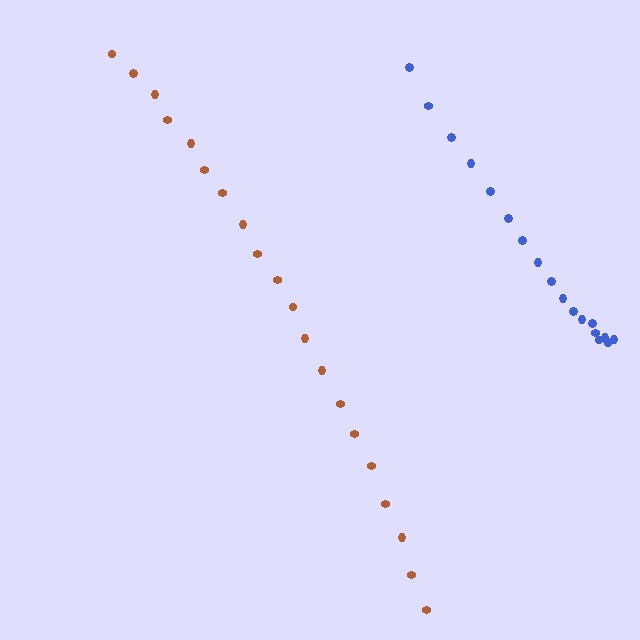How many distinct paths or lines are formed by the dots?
There are 2 distinct paths.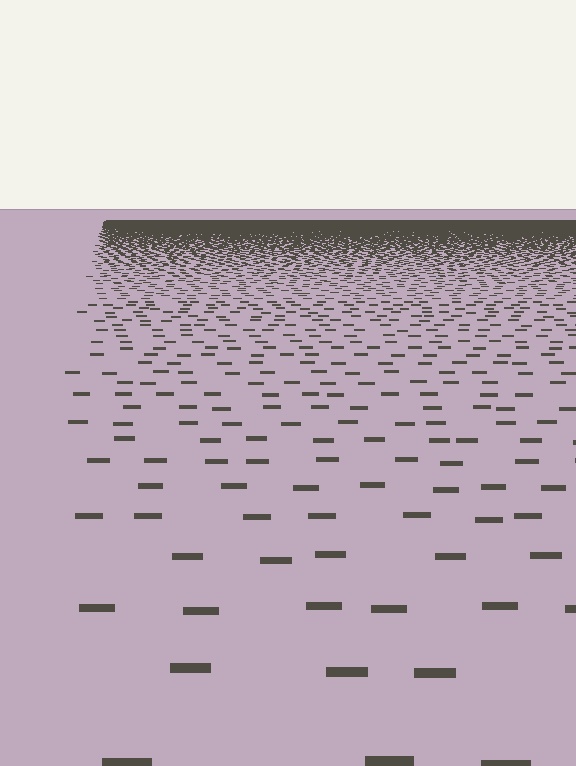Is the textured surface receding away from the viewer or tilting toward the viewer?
The surface is receding away from the viewer. Texture elements get smaller and denser toward the top.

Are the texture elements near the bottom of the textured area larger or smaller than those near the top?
Larger. Near the bottom, elements are closer to the viewer and appear at a bigger on-screen size.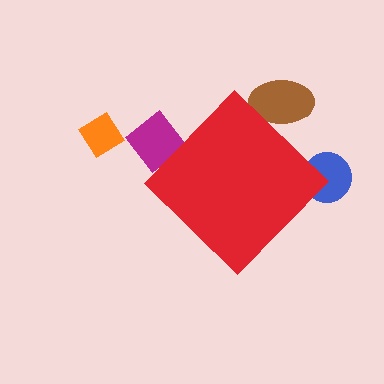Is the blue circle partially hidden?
Yes, the blue circle is partially hidden behind the red diamond.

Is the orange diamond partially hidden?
No, the orange diamond is fully visible.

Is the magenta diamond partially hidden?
Yes, the magenta diamond is partially hidden behind the red diamond.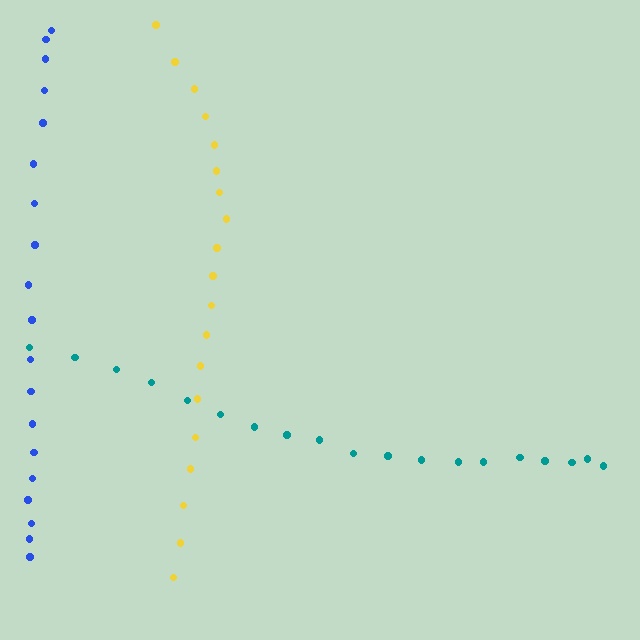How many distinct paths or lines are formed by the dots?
There are 3 distinct paths.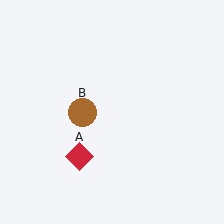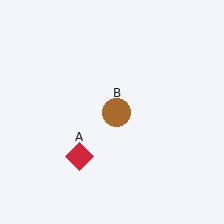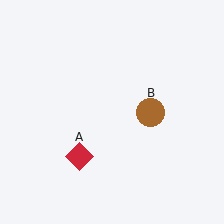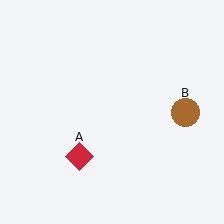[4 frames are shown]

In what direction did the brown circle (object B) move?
The brown circle (object B) moved right.